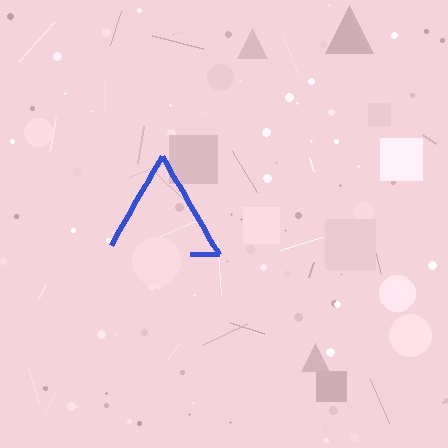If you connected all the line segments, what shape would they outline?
They would outline a triangle.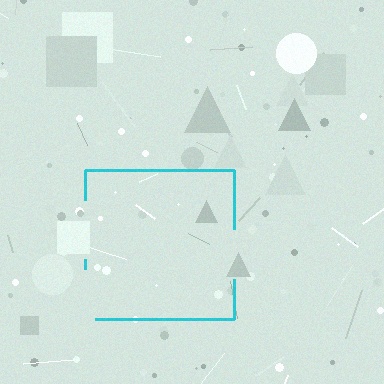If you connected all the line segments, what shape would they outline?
They would outline a square.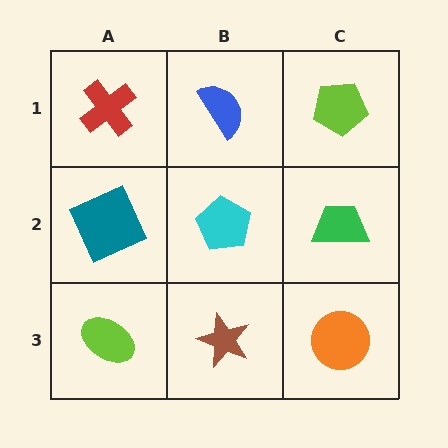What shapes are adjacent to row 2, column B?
A blue semicircle (row 1, column B), a brown star (row 3, column B), a teal square (row 2, column A), a green trapezoid (row 2, column C).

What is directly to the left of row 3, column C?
A brown star.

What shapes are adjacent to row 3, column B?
A cyan pentagon (row 2, column B), a lime ellipse (row 3, column A), an orange circle (row 3, column C).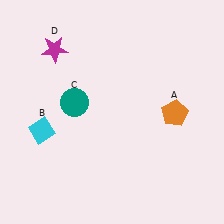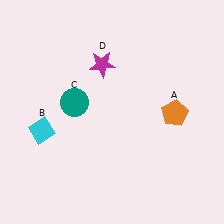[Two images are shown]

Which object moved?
The magenta star (D) moved right.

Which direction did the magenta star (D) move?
The magenta star (D) moved right.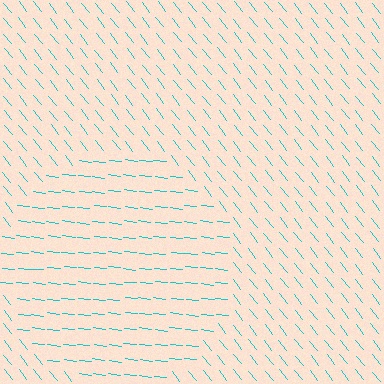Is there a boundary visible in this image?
Yes, there is a texture boundary formed by a change in line orientation.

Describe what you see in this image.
The image is filled with small cyan line segments. A circle region in the image has lines oriented differently from the surrounding lines, creating a visible texture boundary.